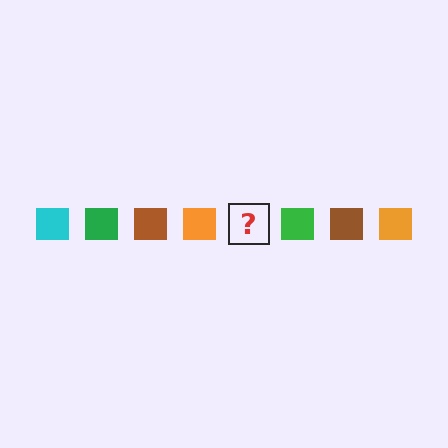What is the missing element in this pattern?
The missing element is a cyan square.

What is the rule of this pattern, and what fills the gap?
The rule is that the pattern cycles through cyan, green, brown, orange squares. The gap should be filled with a cyan square.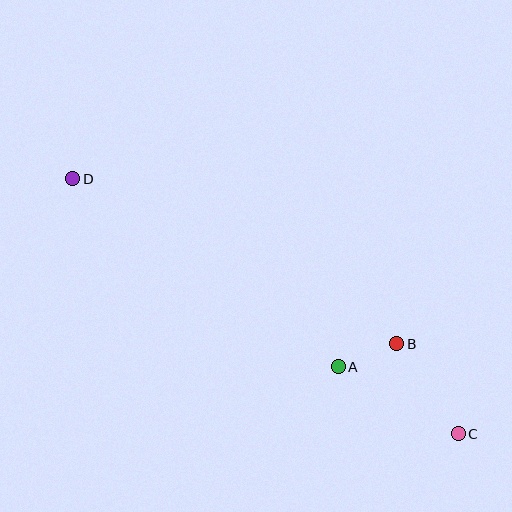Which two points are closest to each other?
Points A and B are closest to each other.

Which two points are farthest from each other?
Points C and D are farthest from each other.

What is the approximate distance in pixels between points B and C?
The distance between B and C is approximately 109 pixels.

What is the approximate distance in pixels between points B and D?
The distance between B and D is approximately 364 pixels.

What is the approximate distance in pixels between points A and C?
The distance between A and C is approximately 138 pixels.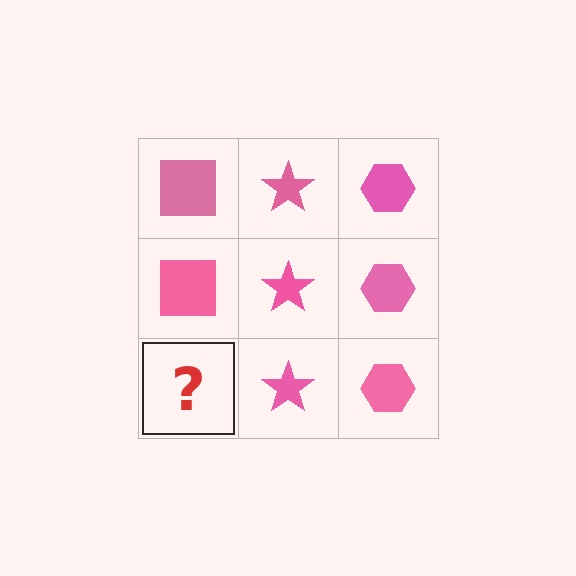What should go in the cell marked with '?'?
The missing cell should contain a pink square.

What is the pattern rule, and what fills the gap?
The rule is that each column has a consistent shape. The gap should be filled with a pink square.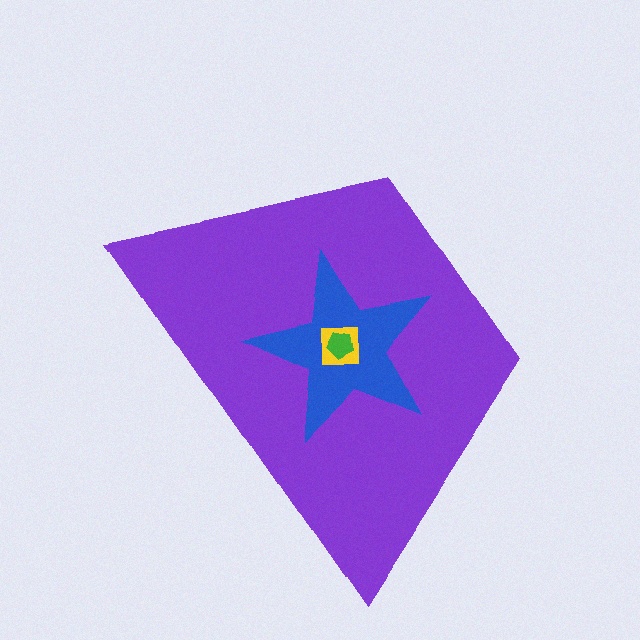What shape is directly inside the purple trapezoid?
The blue star.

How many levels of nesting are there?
4.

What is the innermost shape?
The green pentagon.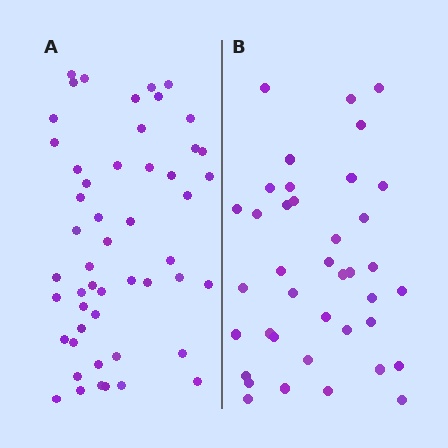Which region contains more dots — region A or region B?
Region A (the left region) has more dots.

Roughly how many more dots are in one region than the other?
Region A has roughly 12 or so more dots than region B.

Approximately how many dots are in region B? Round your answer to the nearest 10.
About 40 dots. (The exact count is 39, which rounds to 40.)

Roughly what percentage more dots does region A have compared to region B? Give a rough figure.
About 30% more.